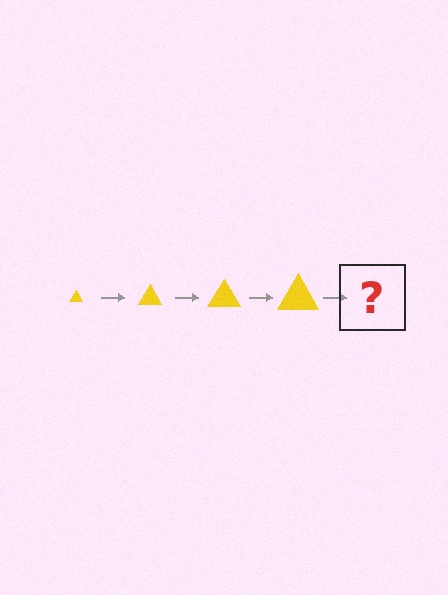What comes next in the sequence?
The next element should be a yellow triangle, larger than the previous one.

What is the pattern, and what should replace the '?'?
The pattern is that the triangle gets progressively larger each step. The '?' should be a yellow triangle, larger than the previous one.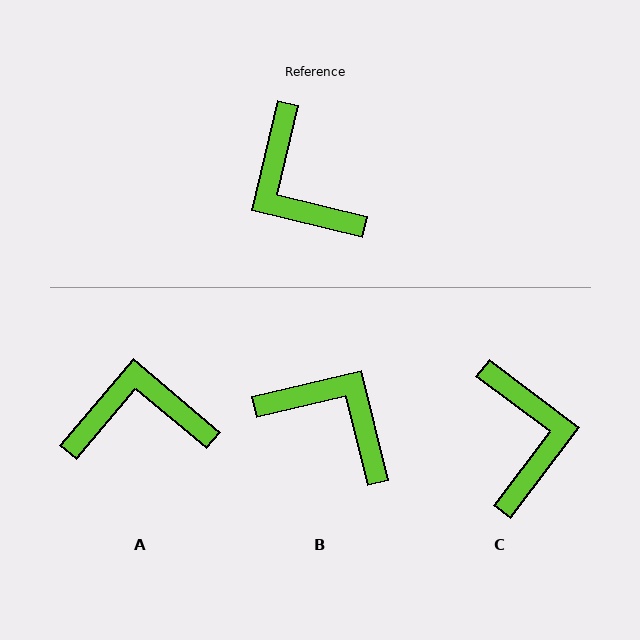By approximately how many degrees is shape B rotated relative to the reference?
Approximately 153 degrees clockwise.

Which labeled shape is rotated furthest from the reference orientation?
C, about 156 degrees away.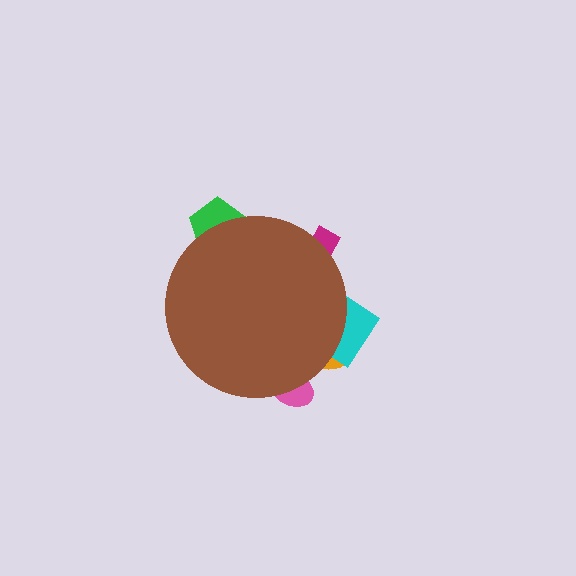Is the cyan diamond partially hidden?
Yes, the cyan diamond is partially hidden behind the brown circle.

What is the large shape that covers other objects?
A brown circle.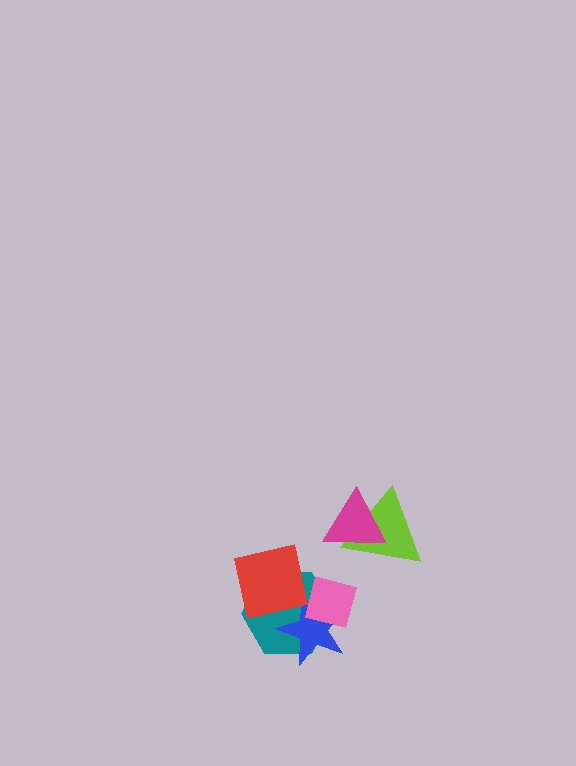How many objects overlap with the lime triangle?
1 object overlaps with the lime triangle.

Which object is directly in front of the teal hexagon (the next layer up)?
The blue star is directly in front of the teal hexagon.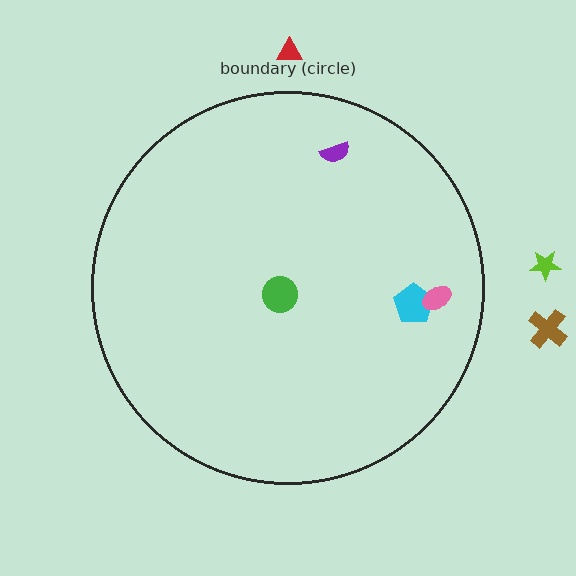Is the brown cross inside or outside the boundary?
Outside.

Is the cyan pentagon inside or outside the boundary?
Inside.